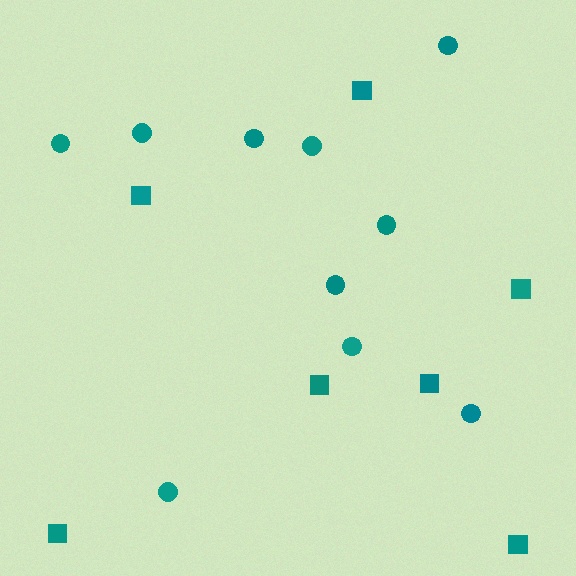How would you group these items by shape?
There are 2 groups: one group of circles (10) and one group of squares (7).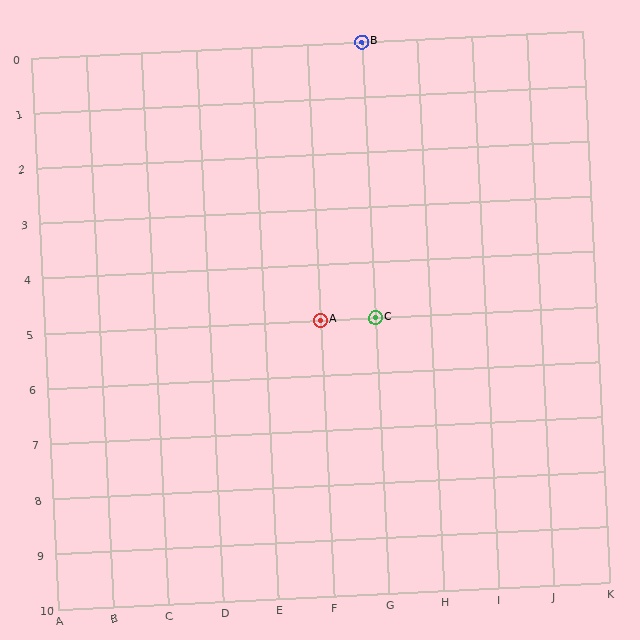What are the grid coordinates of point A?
Point A is at grid coordinates (F, 5).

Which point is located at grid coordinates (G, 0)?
Point B is at (G, 0).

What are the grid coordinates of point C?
Point C is at grid coordinates (G, 5).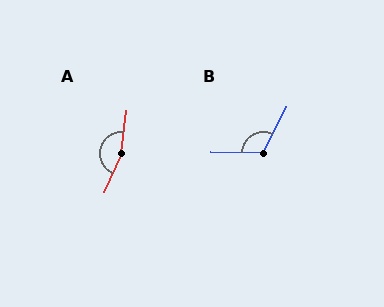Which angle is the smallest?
B, at approximately 116 degrees.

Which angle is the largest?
A, at approximately 162 degrees.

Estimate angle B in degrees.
Approximately 116 degrees.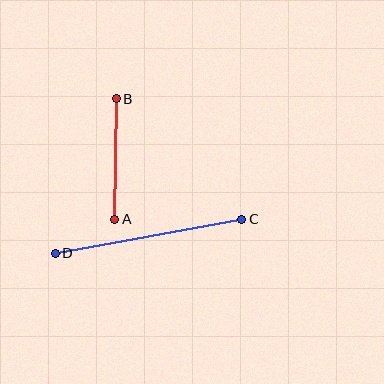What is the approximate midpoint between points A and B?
The midpoint is at approximately (116, 159) pixels.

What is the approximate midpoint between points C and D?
The midpoint is at approximately (149, 236) pixels.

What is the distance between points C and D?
The distance is approximately 190 pixels.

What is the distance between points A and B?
The distance is approximately 121 pixels.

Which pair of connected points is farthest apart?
Points C and D are farthest apart.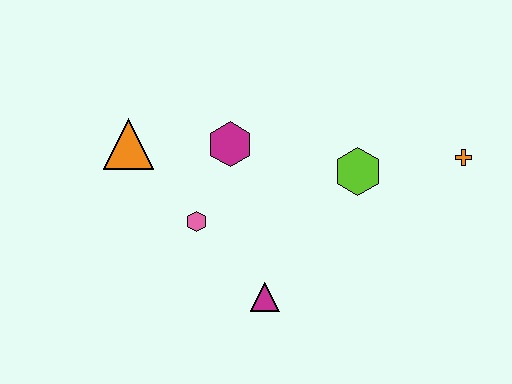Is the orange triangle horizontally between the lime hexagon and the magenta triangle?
No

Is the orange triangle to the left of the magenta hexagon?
Yes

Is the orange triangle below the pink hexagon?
No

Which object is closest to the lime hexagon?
The orange cross is closest to the lime hexagon.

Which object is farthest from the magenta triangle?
The orange cross is farthest from the magenta triangle.